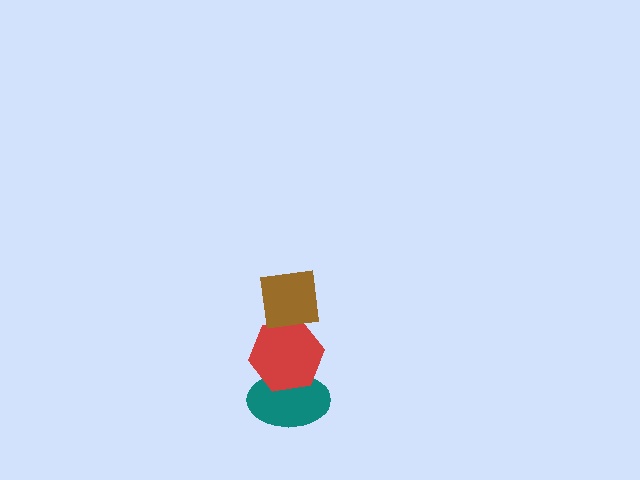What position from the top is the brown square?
The brown square is 1st from the top.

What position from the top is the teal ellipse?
The teal ellipse is 3rd from the top.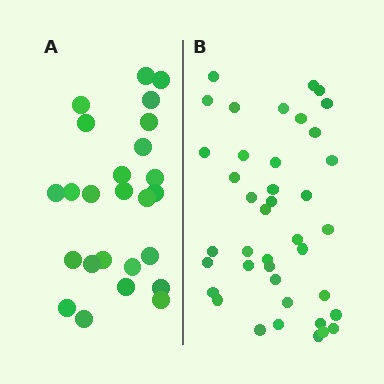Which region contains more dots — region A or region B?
Region B (the right region) has more dots.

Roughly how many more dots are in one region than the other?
Region B has approximately 15 more dots than region A.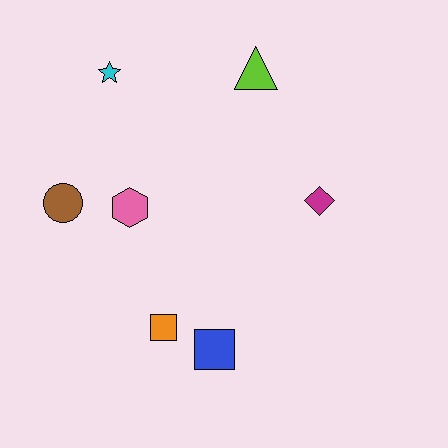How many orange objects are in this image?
There is 1 orange object.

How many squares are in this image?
There are 2 squares.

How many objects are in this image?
There are 7 objects.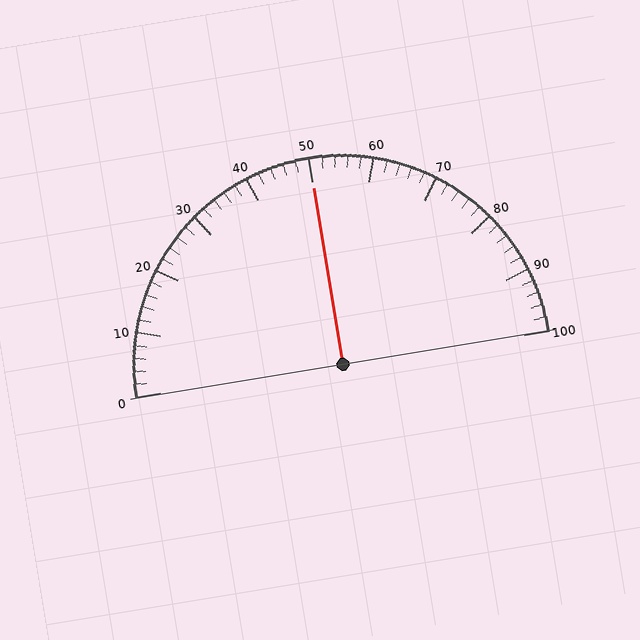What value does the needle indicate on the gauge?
The needle indicates approximately 50.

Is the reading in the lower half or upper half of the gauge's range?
The reading is in the upper half of the range (0 to 100).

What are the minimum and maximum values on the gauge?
The gauge ranges from 0 to 100.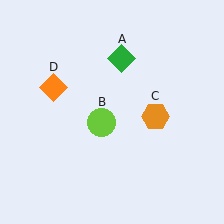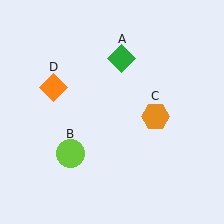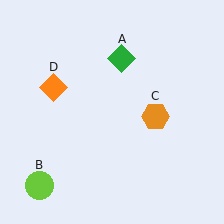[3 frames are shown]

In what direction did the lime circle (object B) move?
The lime circle (object B) moved down and to the left.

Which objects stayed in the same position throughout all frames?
Green diamond (object A) and orange hexagon (object C) and orange diamond (object D) remained stationary.